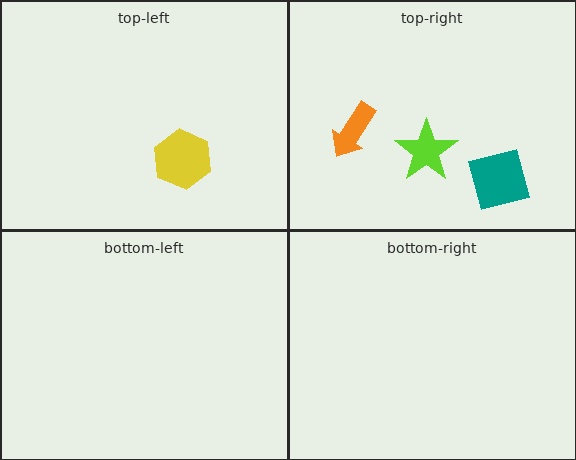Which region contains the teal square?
The top-right region.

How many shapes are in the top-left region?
1.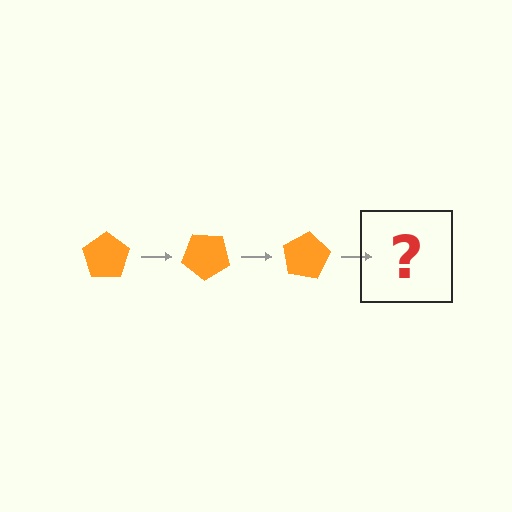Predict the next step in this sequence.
The next step is an orange pentagon rotated 120 degrees.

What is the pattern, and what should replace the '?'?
The pattern is that the pentagon rotates 40 degrees each step. The '?' should be an orange pentagon rotated 120 degrees.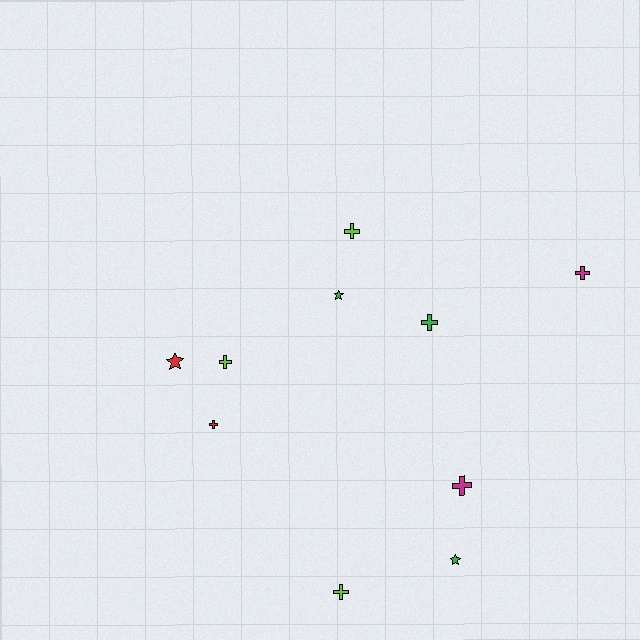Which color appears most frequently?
Green, with 3 objects.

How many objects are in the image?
There are 10 objects.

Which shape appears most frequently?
Cross, with 7 objects.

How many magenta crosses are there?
There are 2 magenta crosses.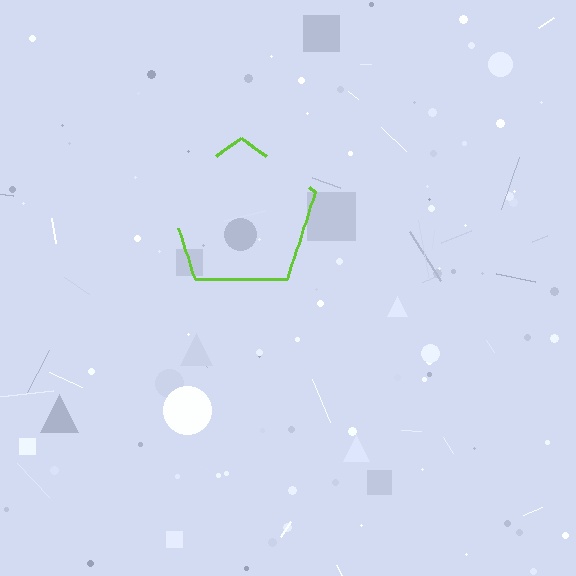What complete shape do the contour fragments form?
The contour fragments form a pentagon.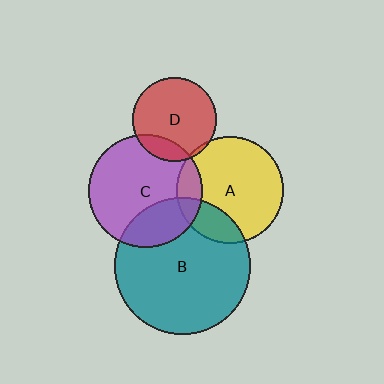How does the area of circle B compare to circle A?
Approximately 1.6 times.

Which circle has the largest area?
Circle B (teal).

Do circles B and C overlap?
Yes.